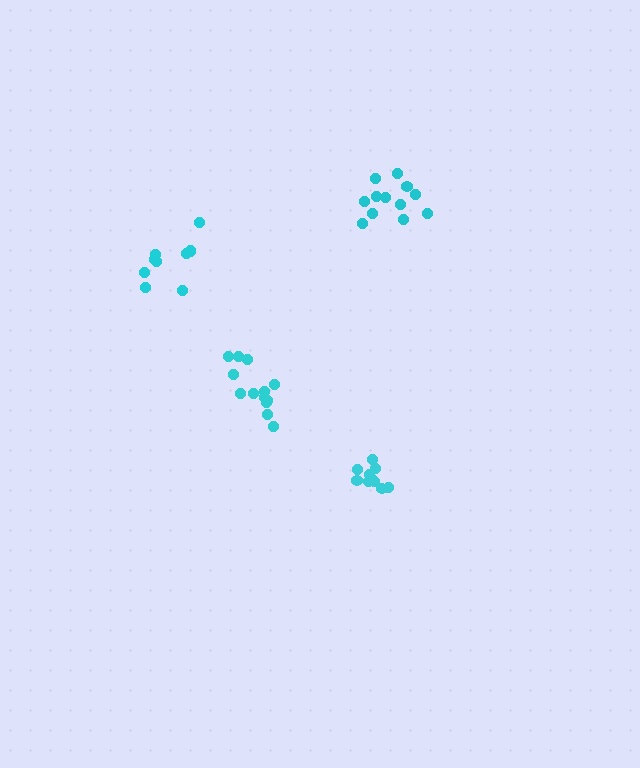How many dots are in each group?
Group 1: 10 dots, Group 2: 10 dots, Group 3: 12 dots, Group 4: 13 dots (45 total).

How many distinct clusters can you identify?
There are 4 distinct clusters.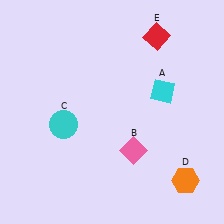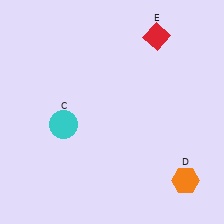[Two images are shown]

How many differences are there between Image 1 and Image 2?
There are 2 differences between the two images.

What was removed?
The pink diamond (B), the cyan diamond (A) were removed in Image 2.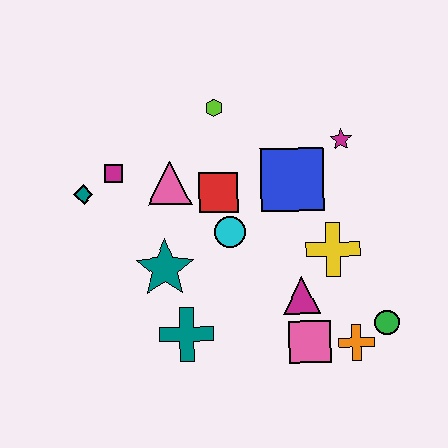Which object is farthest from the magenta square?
The green circle is farthest from the magenta square.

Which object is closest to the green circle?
The orange cross is closest to the green circle.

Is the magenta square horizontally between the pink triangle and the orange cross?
No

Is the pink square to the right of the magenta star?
No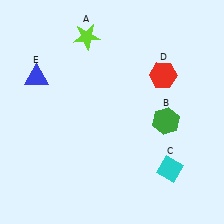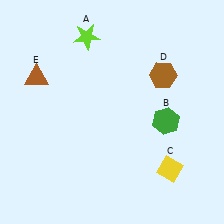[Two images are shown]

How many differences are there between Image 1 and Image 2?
There are 3 differences between the two images.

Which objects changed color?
C changed from cyan to yellow. D changed from red to brown. E changed from blue to brown.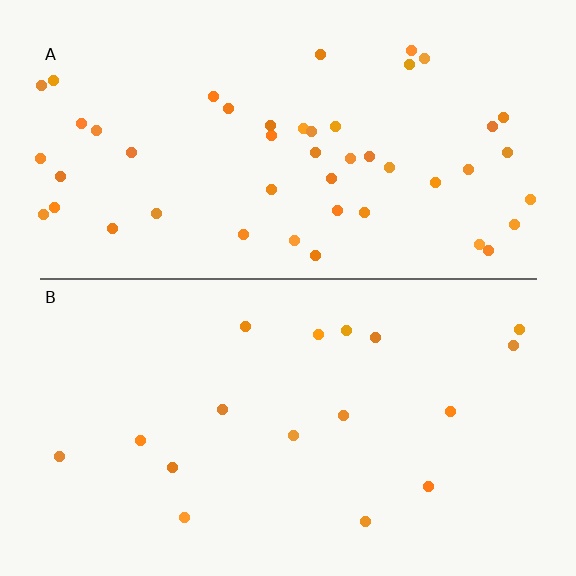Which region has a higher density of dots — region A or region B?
A (the top).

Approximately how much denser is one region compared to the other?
Approximately 2.8× — region A over region B.